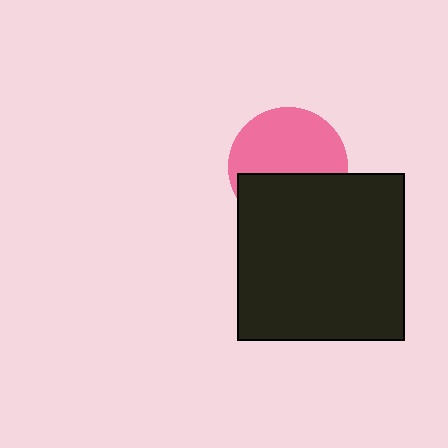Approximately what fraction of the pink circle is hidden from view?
Roughly 42% of the pink circle is hidden behind the black square.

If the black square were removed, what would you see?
You would see the complete pink circle.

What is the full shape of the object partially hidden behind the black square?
The partially hidden object is a pink circle.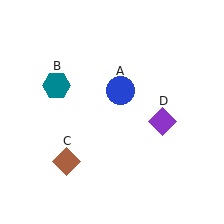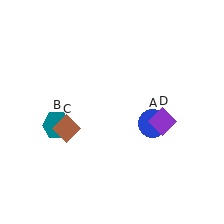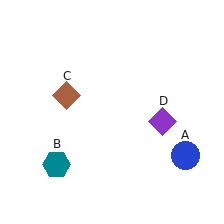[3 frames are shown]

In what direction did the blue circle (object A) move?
The blue circle (object A) moved down and to the right.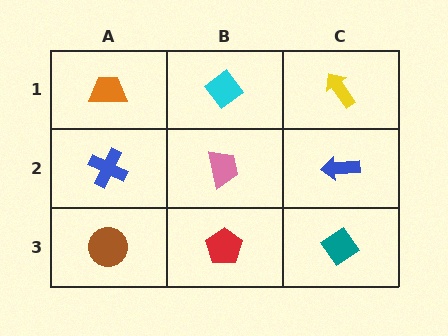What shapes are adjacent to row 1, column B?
A pink trapezoid (row 2, column B), an orange trapezoid (row 1, column A), a yellow arrow (row 1, column C).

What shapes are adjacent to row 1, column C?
A blue arrow (row 2, column C), a cyan diamond (row 1, column B).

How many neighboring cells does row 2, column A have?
3.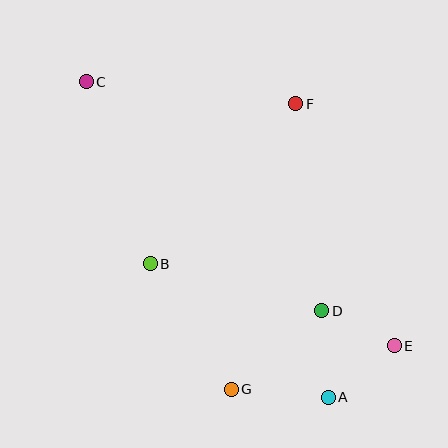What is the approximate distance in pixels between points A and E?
The distance between A and E is approximately 83 pixels.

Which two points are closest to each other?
Points D and E are closest to each other.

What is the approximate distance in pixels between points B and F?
The distance between B and F is approximately 216 pixels.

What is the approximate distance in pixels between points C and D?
The distance between C and D is approximately 328 pixels.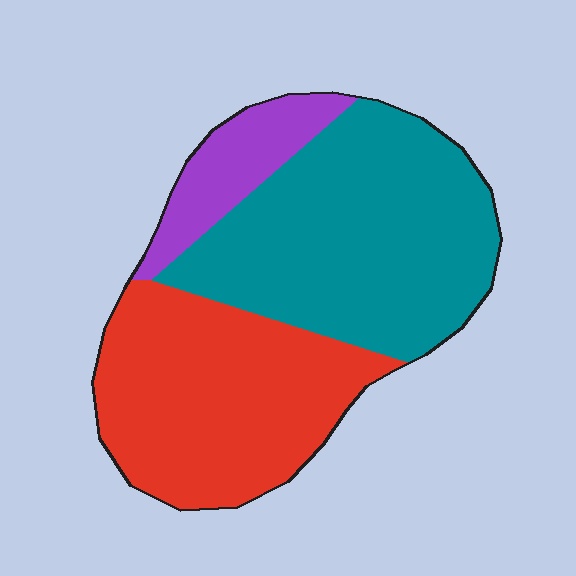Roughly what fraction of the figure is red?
Red takes up about two fifths (2/5) of the figure.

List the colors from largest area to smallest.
From largest to smallest: teal, red, purple.